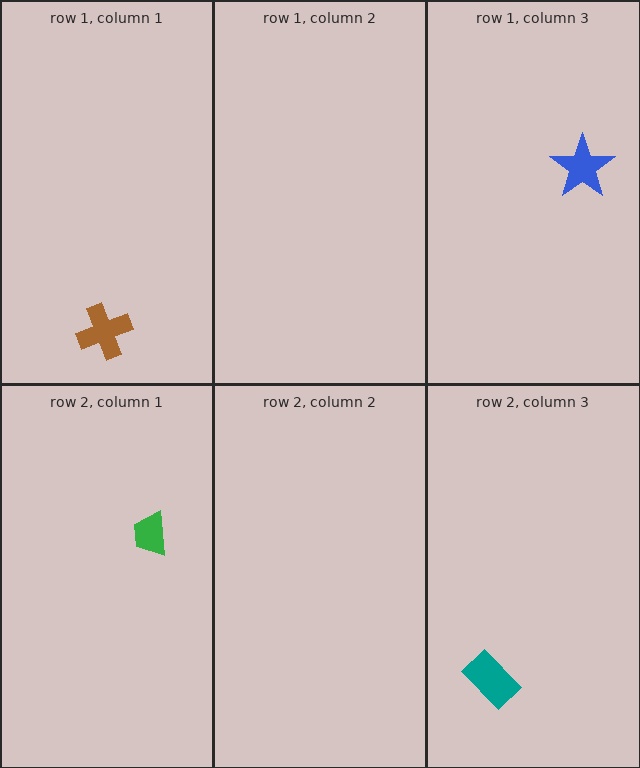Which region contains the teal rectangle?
The row 2, column 3 region.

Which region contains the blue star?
The row 1, column 3 region.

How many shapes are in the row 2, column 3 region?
1.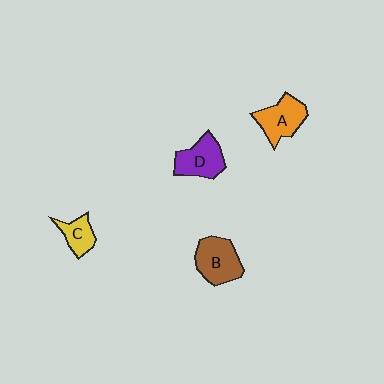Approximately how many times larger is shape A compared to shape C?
Approximately 1.6 times.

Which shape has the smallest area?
Shape C (yellow).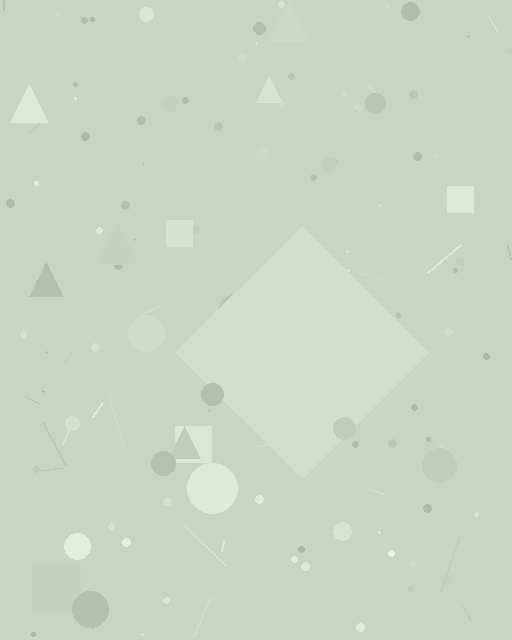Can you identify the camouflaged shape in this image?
The camouflaged shape is a diamond.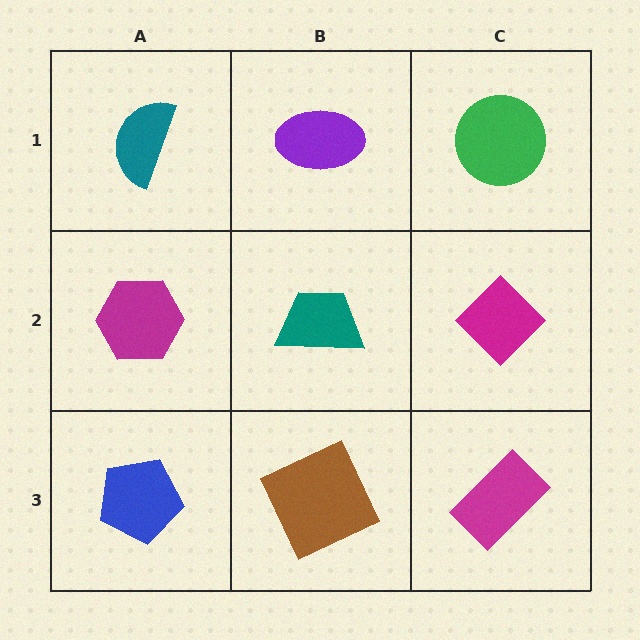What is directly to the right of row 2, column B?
A magenta diamond.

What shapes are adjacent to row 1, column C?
A magenta diamond (row 2, column C), a purple ellipse (row 1, column B).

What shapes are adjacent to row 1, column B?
A teal trapezoid (row 2, column B), a teal semicircle (row 1, column A), a green circle (row 1, column C).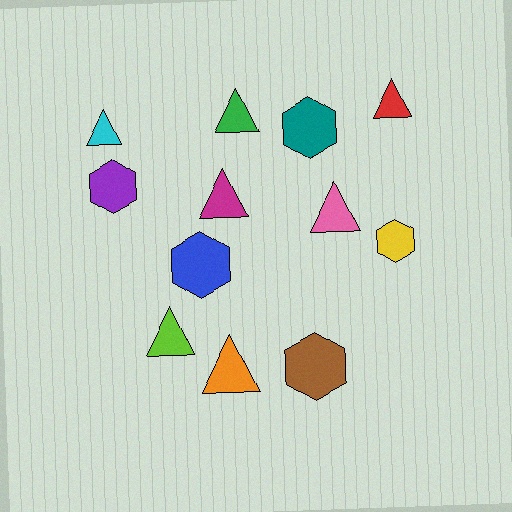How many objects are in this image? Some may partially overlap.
There are 12 objects.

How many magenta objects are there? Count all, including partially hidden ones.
There is 1 magenta object.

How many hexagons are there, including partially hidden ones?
There are 5 hexagons.